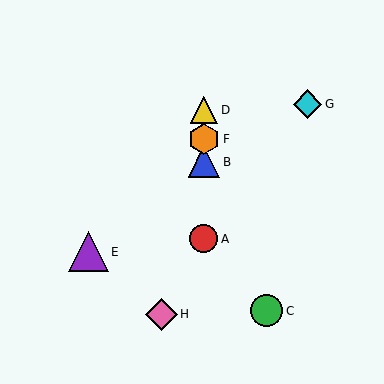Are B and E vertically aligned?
No, B is at x≈204 and E is at x≈88.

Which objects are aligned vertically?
Objects A, B, D, F are aligned vertically.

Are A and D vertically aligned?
Yes, both are at x≈204.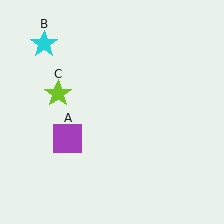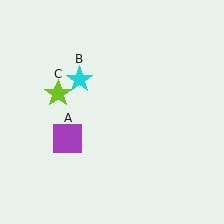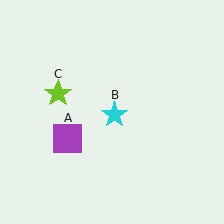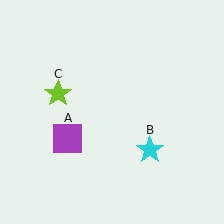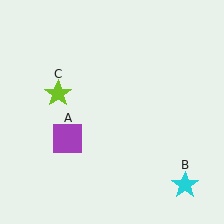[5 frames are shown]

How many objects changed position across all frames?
1 object changed position: cyan star (object B).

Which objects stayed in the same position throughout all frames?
Purple square (object A) and lime star (object C) remained stationary.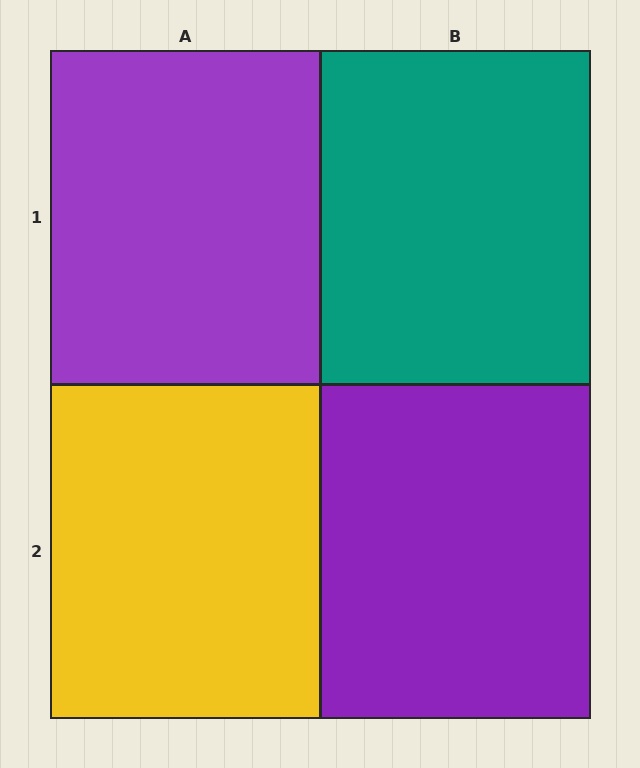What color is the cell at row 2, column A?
Yellow.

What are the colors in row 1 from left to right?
Purple, teal.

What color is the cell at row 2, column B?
Purple.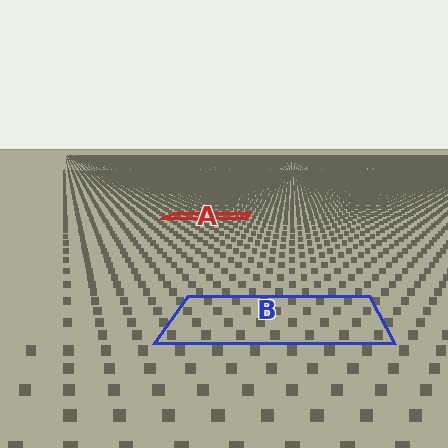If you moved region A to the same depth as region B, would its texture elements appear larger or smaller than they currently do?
They would appear larger. At a closer depth, the same texture elements are projected at a bigger on-screen size.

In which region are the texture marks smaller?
The texture marks are smaller in region A, because it is farther away.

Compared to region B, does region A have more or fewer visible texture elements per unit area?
Region A has more texture elements per unit area — they are packed more densely because it is farther away.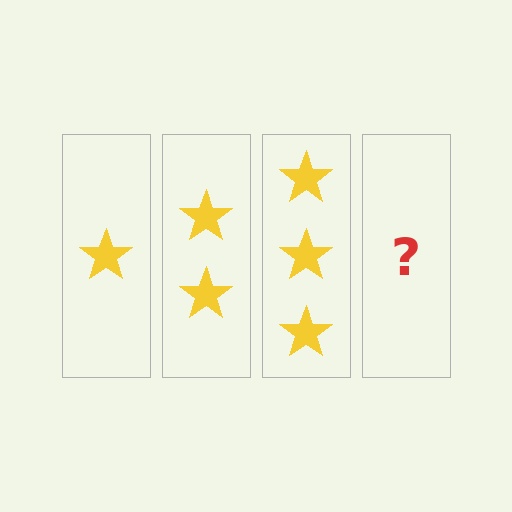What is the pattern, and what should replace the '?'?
The pattern is that each step adds one more star. The '?' should be 4 stars.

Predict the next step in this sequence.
The next step is 4 stars.